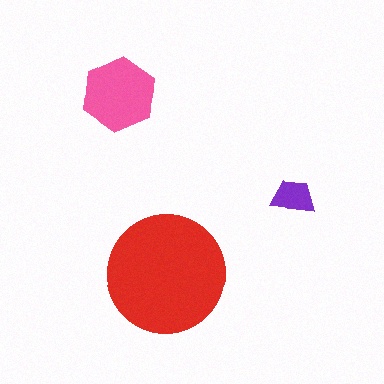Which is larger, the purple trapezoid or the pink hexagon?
The pink hexagon.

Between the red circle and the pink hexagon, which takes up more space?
The red circle.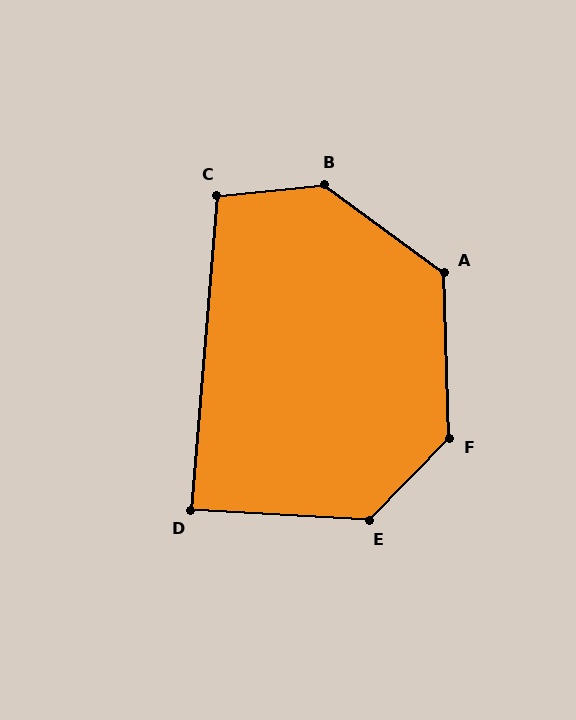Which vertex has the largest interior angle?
B, at approximately 138 degrees.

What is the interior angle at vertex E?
Approximately 131 degrees (obtuse).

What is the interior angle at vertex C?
Approximately 101 degrees (obtuse).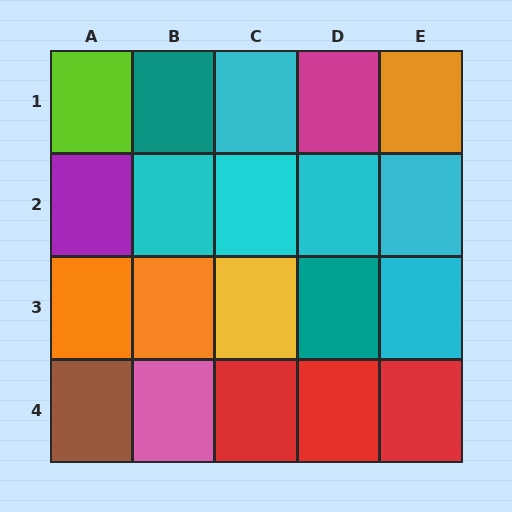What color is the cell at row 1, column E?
Orange.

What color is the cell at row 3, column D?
Teal.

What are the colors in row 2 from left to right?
Purple, cyan, cyan, cyan, cyan.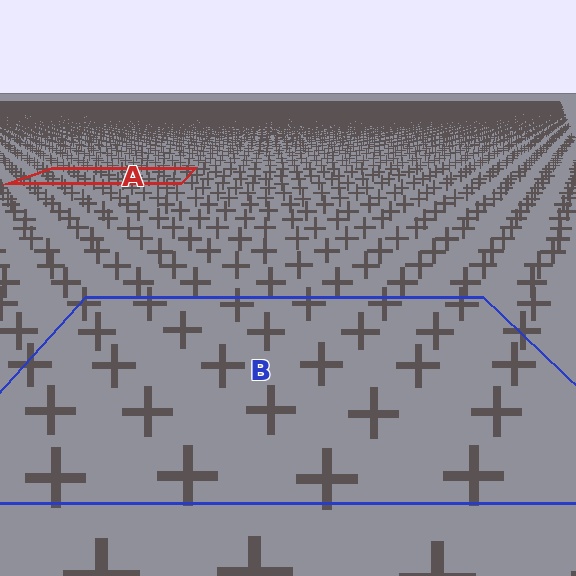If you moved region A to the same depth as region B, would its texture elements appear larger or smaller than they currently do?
They would appear larger. At a closer depth, the same texture elements are projected at a bigger on-screen size.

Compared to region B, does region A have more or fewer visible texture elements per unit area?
Region A has more texture elements per unit area — they are packed more densely because it is farther away.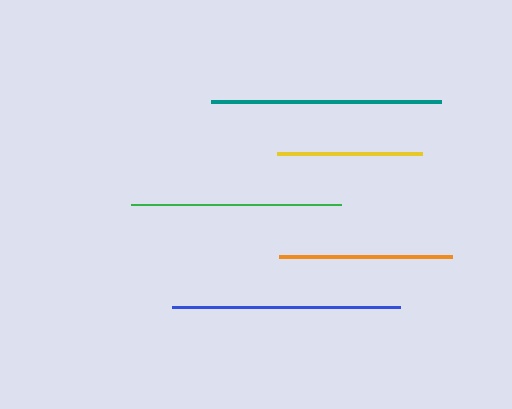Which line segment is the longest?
The teal line is the longest at approximately 230 pixels.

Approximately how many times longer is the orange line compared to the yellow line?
The orange line is approximately 1.2 times the length of the yellow line.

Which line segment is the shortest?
The yellow line is the shortest at approximately 145 pixels.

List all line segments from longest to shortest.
From longest to shortest: teal, blue, green, orange, yellow.